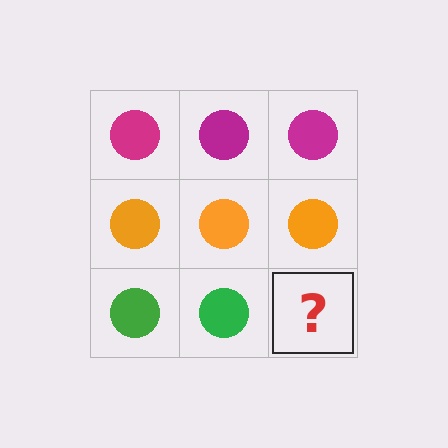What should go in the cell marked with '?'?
The missing cell should contain a green circle.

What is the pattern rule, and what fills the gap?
The rule is that each row has a consistent color. The gap should be filled with a green circle.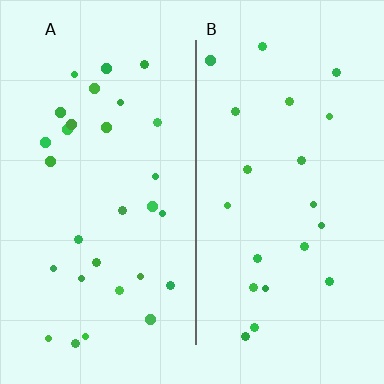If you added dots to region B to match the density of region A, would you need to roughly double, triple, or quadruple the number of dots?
Approximately double.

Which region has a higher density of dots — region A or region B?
A (the left).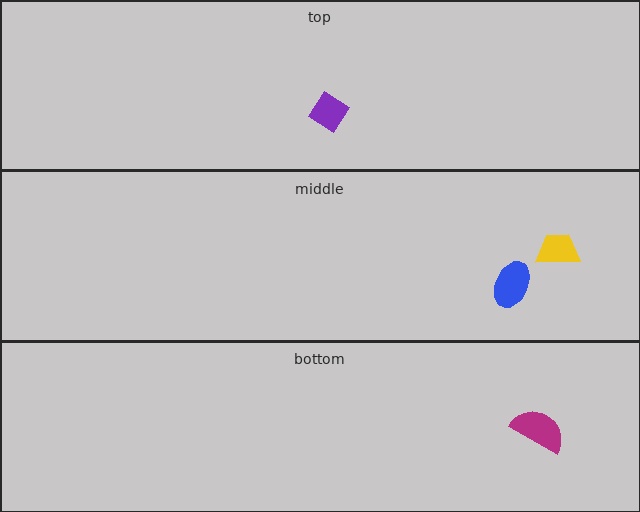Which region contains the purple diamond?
The top region.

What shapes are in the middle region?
The blue ellipse, the yellow trapezoid.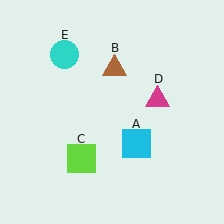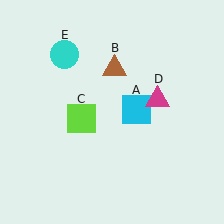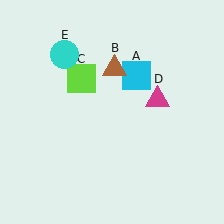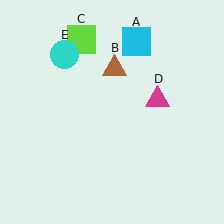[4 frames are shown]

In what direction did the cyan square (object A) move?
The cyan square (object A) moved up.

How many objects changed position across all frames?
2 objects changed position: cyan square (object A), lime square (object C).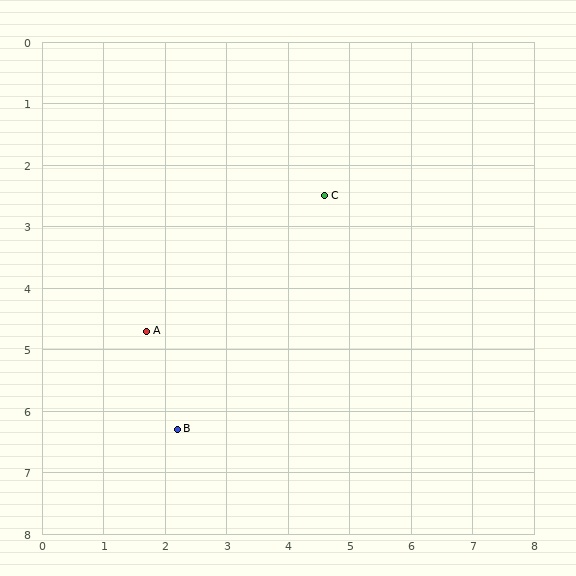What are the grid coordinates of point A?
Point A is at approximately (1.7, 4.7).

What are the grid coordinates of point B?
Point B is at approximately (2.2, 6.3).